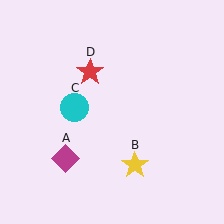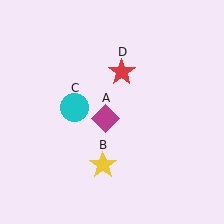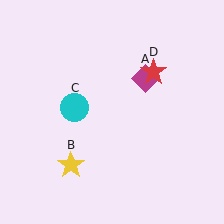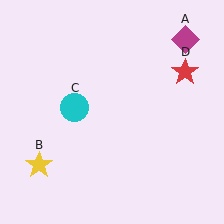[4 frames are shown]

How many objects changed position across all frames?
3 objects changed position: magenta diamond (object A), yellow star (object B), red star (object D).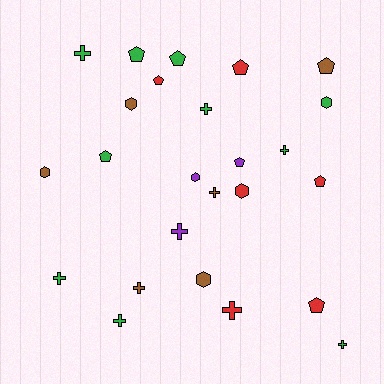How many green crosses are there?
There are 6 green crosses.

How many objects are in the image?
There are 25 objects.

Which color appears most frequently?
Green, with 10 objects.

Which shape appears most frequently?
Cross, with 10 objects.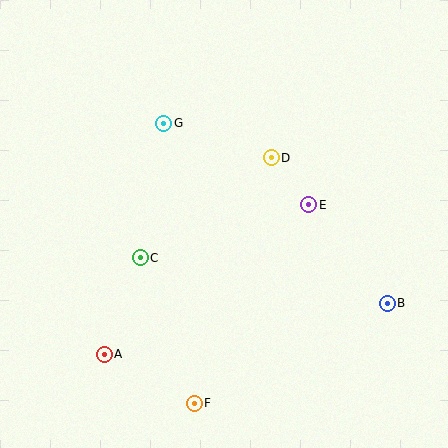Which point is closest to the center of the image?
Point D at (271, 158) is closest to the center.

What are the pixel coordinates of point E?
Point E is at (309, 205).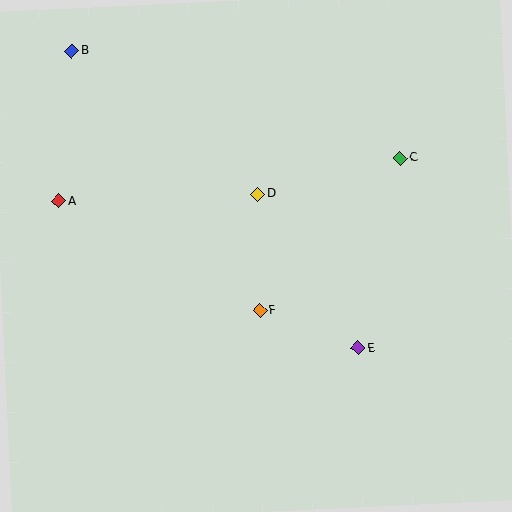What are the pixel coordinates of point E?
Point E is at (358, 348).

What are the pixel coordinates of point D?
Point D is at (258, 194).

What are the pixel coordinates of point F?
Point F is at (260, 310).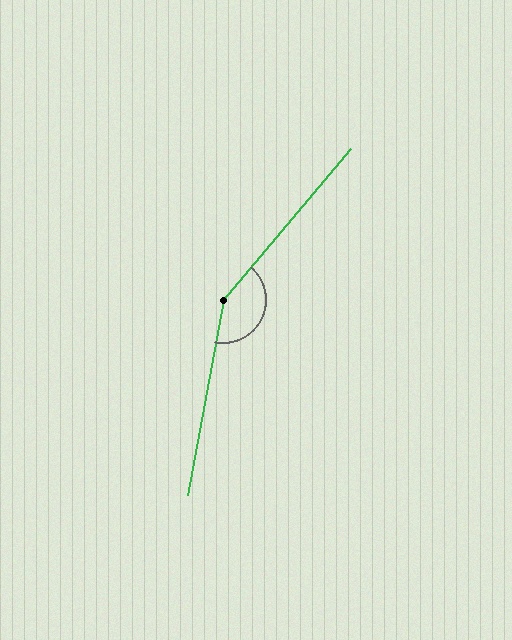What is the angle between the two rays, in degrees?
Approximately 150 degrees.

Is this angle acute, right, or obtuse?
It is obtuse.